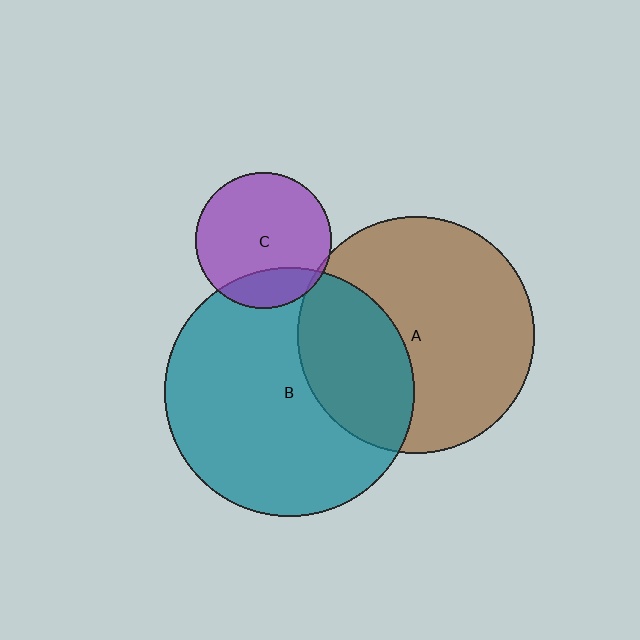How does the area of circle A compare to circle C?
Approximately 3.0 times.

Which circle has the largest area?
Circle B (teal).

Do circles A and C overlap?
Yes.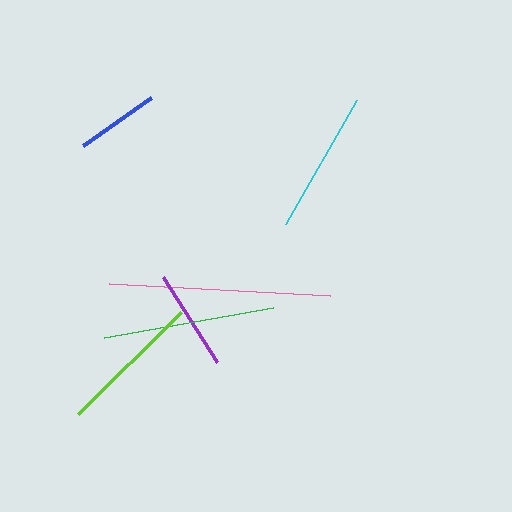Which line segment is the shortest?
The blue line is the shortest at approximately 83 pixels.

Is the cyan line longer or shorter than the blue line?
The cyan line is longer than the blue line.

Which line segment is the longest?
The pink line is the longest at approximately 222 pixels.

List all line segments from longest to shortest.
From longest to shortest: pink, green, lime, cyan, purple, blue.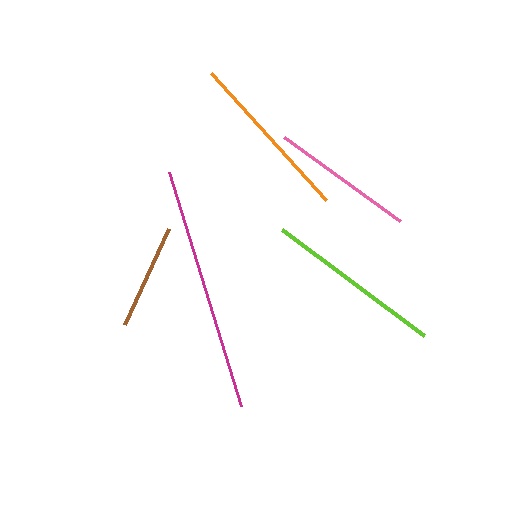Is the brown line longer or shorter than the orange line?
The orange line is longer than the brown line.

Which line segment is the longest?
The magenta line is the longest at approximately 245 pixels.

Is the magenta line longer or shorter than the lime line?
The magenta line is longer than the lime line.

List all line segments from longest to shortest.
From longest to shortest: magenta, lime, orange, pink, brown.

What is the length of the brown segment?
The brown segment is approximately 105 pixels long.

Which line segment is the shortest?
The brown line is the shortest at approximately 105 pixels.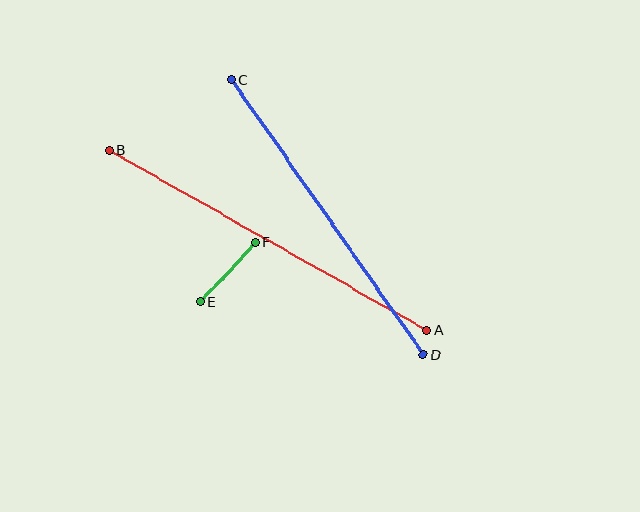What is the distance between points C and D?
The distance is approximately 336 pixels.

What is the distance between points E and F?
The distance is approximately 81 pixels.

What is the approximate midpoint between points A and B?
The midpoint is at approximately (268, 240) pixels.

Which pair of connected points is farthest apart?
Points A and B are farthest apart.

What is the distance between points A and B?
The distance is approximately 365 pixels.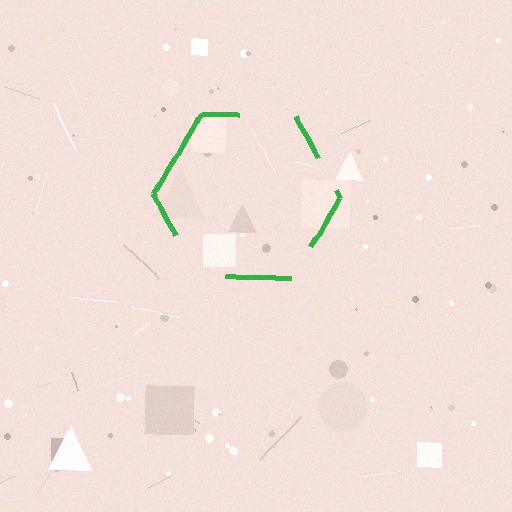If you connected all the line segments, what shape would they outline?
They would outline a hexagon.